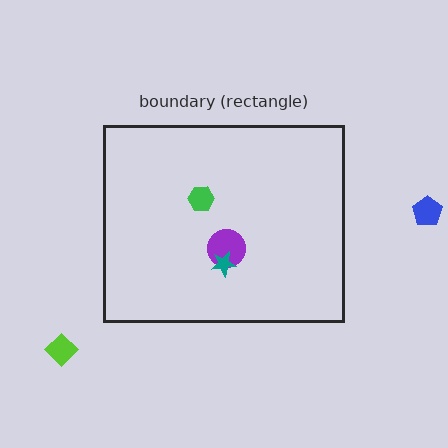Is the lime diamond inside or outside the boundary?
Outside.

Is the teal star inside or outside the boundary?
Inside.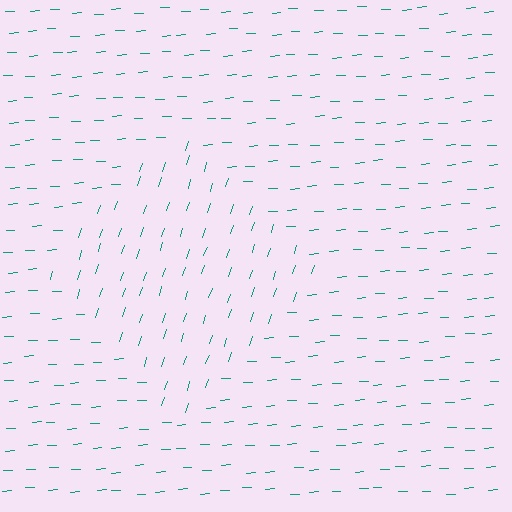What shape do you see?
I see a diamond.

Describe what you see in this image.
The image is filled with small teal line segments. A diamond region in the image has lines oriented differently from the surrounding lines, creating a visible texture boundary.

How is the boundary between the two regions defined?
The boundary is defined purely by a change in line orientation (approximately 68 degrees difference). All lines are the same color and thickness.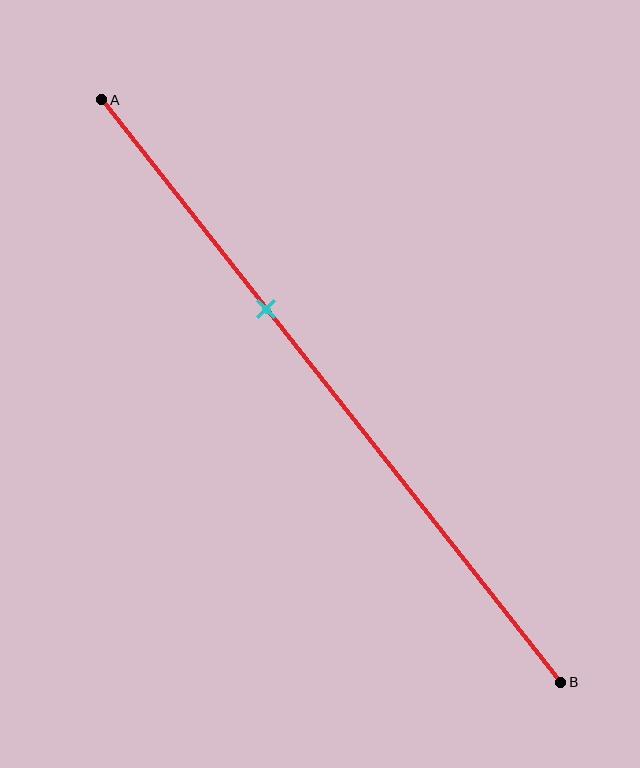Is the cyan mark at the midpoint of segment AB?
No, the mark is at about 35% from A, not at the 50% midpoint.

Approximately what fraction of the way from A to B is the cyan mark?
The cyan mark is approximately 35% of the way from A to B.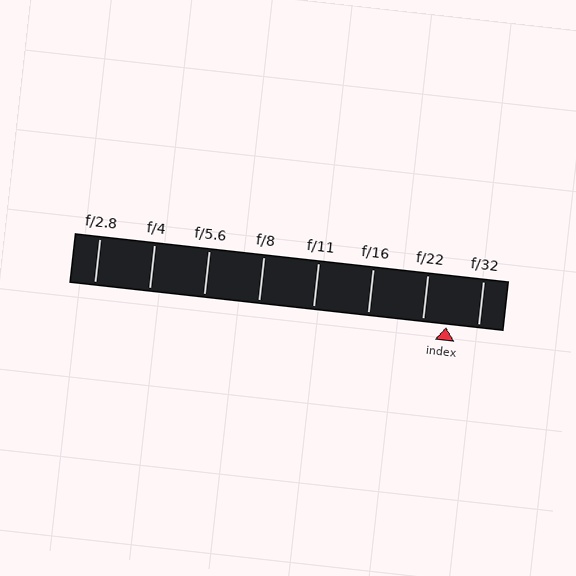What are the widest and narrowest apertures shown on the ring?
The widest aperture shown is f/2.8 and the narrowest is f/32.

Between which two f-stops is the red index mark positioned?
The index mark is between f/22 and f/32.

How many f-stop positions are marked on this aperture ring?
There are 8 f-stop positions marked.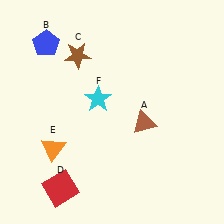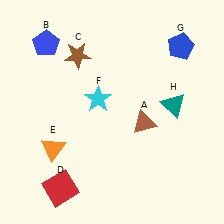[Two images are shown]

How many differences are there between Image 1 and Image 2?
There are 2 differences between the two images.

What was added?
A blue pentagon (G), a teal triangle (H) were added in Image 2.